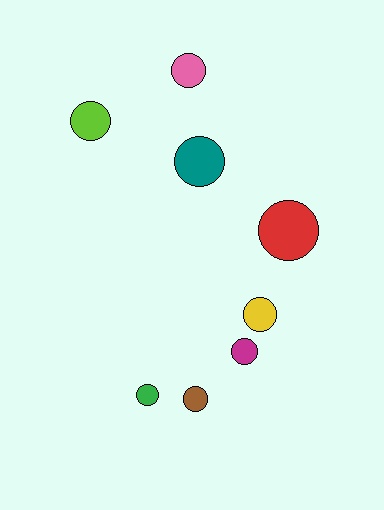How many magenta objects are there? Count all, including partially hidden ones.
There is 1 magenta object.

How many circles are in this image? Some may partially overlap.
There are 8 circles.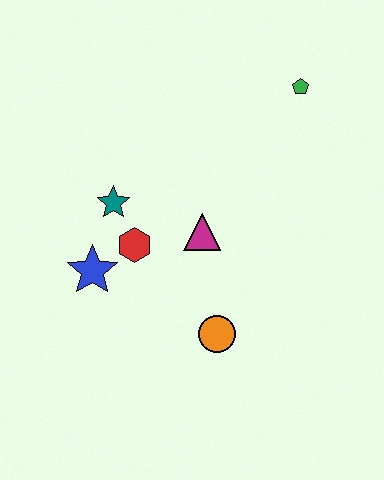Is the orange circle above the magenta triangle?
No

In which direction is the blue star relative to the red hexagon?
The blue star is to the left of the red hexagon.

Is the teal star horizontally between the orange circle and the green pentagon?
No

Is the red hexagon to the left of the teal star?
No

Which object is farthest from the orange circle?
The green pentagon is farthest from the orange circle.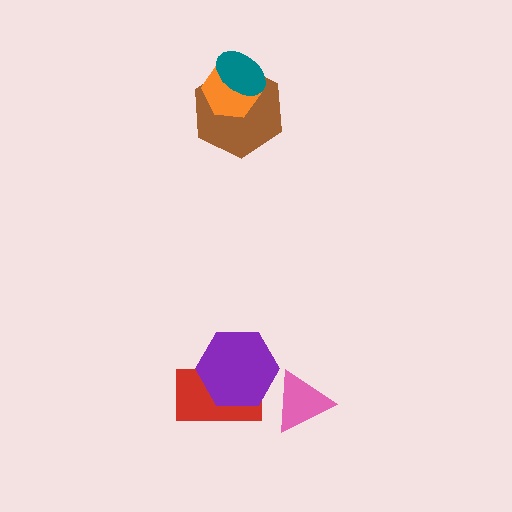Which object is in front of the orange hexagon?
The teal ellipse is in front of the orange hexagon.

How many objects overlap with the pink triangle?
0 objects overlap with the pink triangle.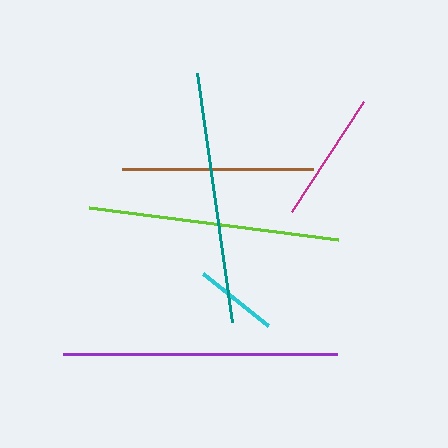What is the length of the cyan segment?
The cyan segment is approximately 83 pixels long.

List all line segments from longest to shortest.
From longest to shortest: purple, teal, lime, brown, magenta, cyan.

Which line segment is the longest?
The purple line is the longest at approximately 274 pixels.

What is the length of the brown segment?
The brown segment is approximately 191 pixels long.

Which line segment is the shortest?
The cyan line is the shortest at approximately 83 pixels.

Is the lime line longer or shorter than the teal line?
The teal line is longer than the lime line.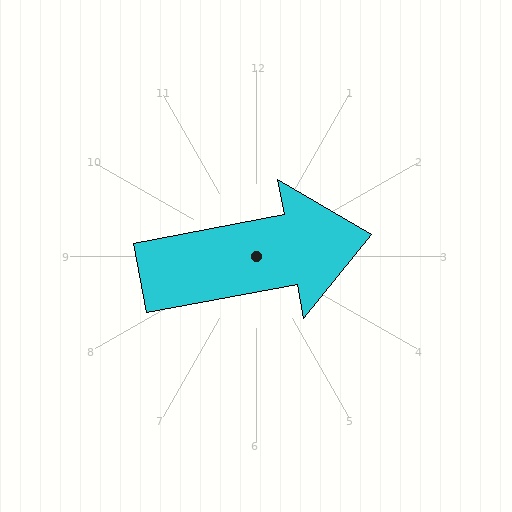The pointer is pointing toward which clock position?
Roughly 3 o'clock.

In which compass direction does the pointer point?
East.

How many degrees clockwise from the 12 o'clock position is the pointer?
Approximately 79 degrees.